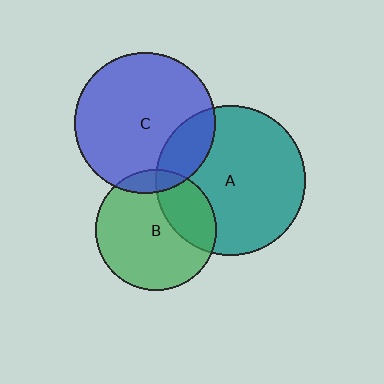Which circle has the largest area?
Circle A (teal).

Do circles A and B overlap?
Yes.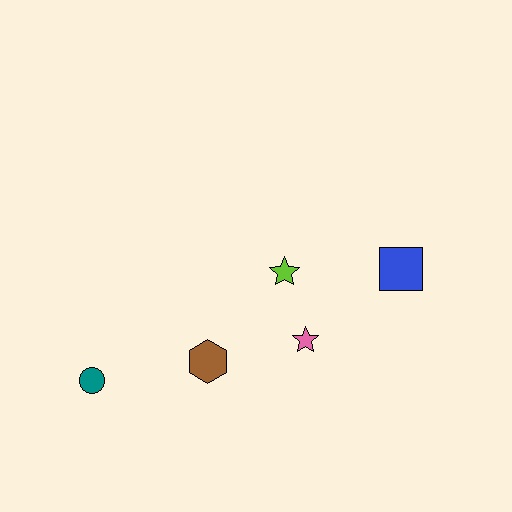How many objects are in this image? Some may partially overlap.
There are 5 objects.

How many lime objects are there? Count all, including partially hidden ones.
There is 1 lime object.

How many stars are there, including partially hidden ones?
There are 2 stars.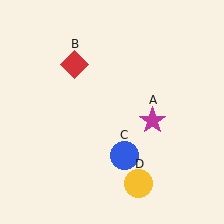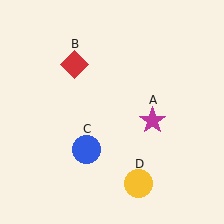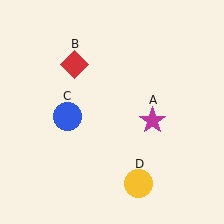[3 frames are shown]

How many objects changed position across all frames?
1 object changed position: blue circle (object C).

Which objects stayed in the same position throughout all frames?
Magenta star (object A) and red diamond (object B) and yellow circle (object D) remained stationary.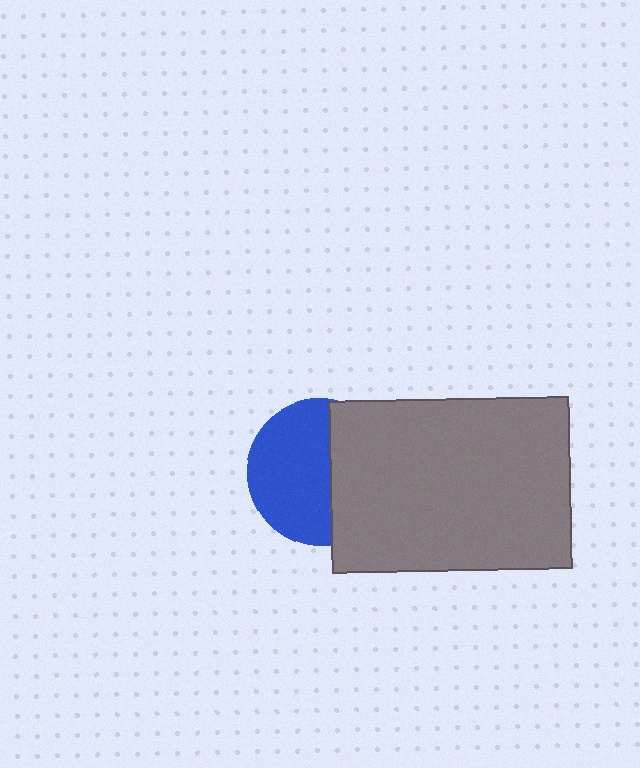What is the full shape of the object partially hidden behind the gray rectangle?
The partially hidden object is a blue circle.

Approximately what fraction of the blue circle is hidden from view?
Roughly 43% of the blue circle is hidden behind the gray rectangle.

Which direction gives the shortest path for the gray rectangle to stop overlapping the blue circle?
Moving right gives the shortest separation.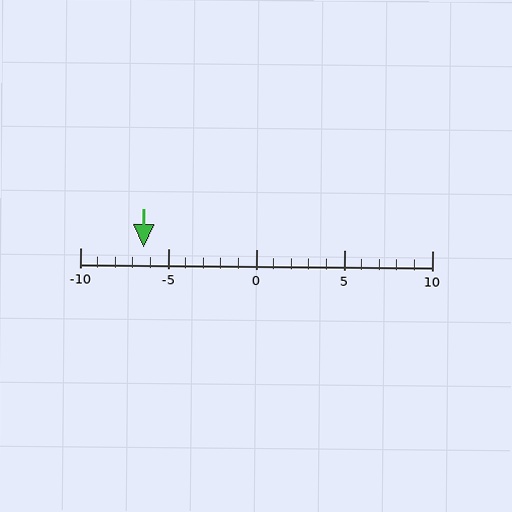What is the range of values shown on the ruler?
The ruler shows values from -10 to 10.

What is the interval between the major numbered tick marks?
The major tick marks are spaced 5 units apart.